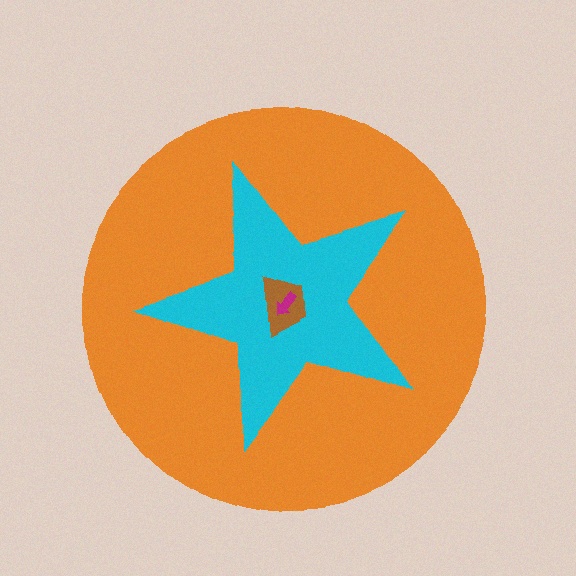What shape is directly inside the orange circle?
The cyan star.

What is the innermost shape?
The magenta arrow.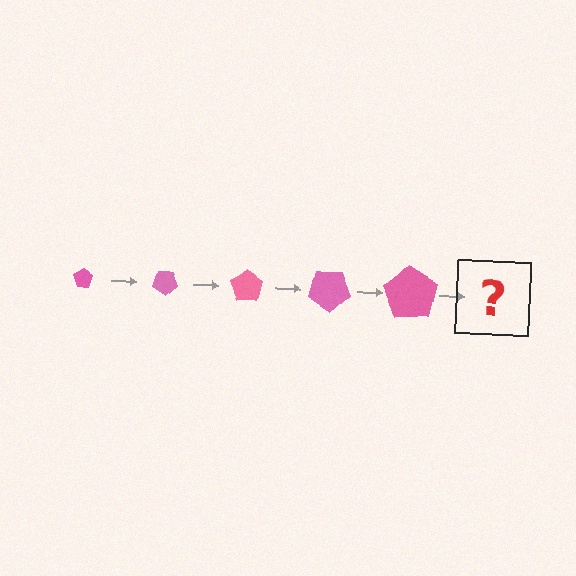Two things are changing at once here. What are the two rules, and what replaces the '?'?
The two rules are that the pentagon grows larger each step and it rotates 35 degrees each step. The '?' should be a pentagon, larger than the previous one and rotated 175 degrees from the start.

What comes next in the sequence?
The next element should be a pentagon, larger than the previous one and rotated 175 degrees from the start.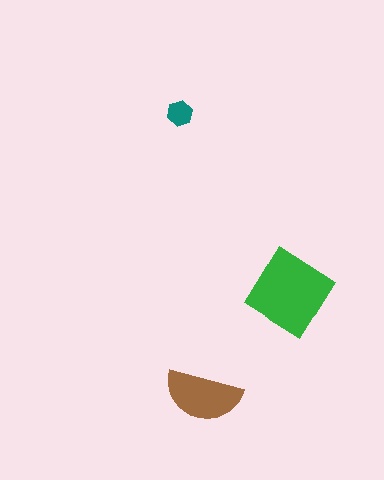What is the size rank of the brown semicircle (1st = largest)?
2nd.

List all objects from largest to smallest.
The green diamond, the brown semicircle, the teal hexagon.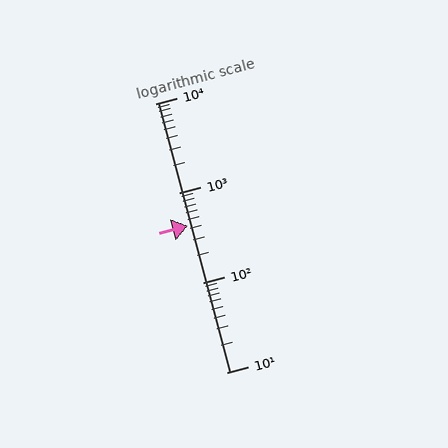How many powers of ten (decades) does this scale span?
The scale spans 3 decades, from 10 to 10000.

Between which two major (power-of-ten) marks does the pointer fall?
The pointer is between 100 and 1000.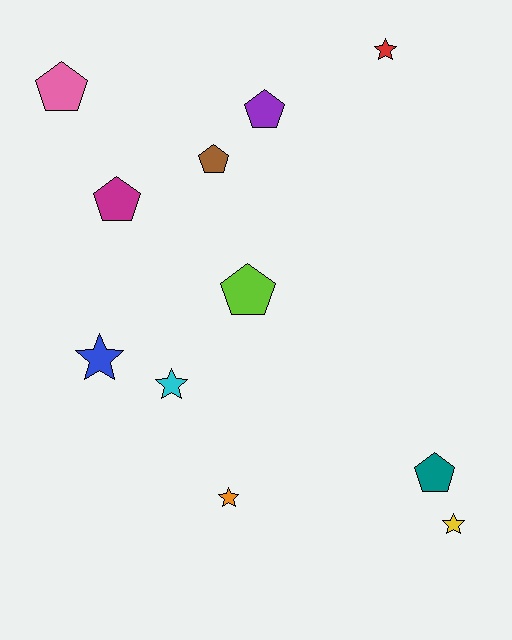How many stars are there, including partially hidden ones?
There are 5 stars.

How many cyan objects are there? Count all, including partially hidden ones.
There is 1 cyan object.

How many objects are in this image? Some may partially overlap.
There are 11 objects.